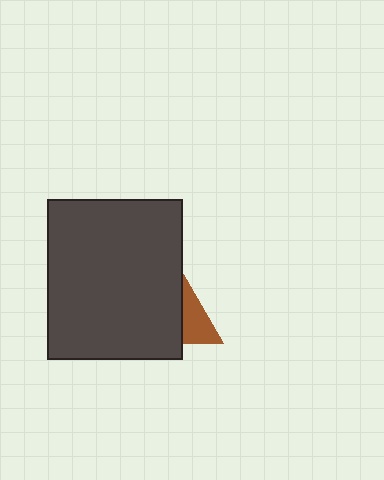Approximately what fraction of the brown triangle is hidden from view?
Roughly 59% of the brown triangle is hidden behind the dark gray rectangle.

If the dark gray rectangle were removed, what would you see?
You would see the complete brown triangle.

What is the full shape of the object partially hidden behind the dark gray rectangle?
The partially hidden object is a brown triangle.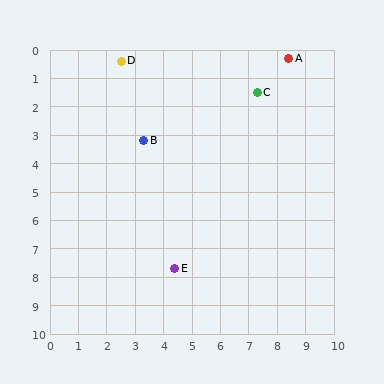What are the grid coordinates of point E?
Point E is at approximately (4.4, 7.7).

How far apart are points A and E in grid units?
Points A and E are about 8.4 grid units apart.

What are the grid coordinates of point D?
Point D is at approximately (2.5, 0.4).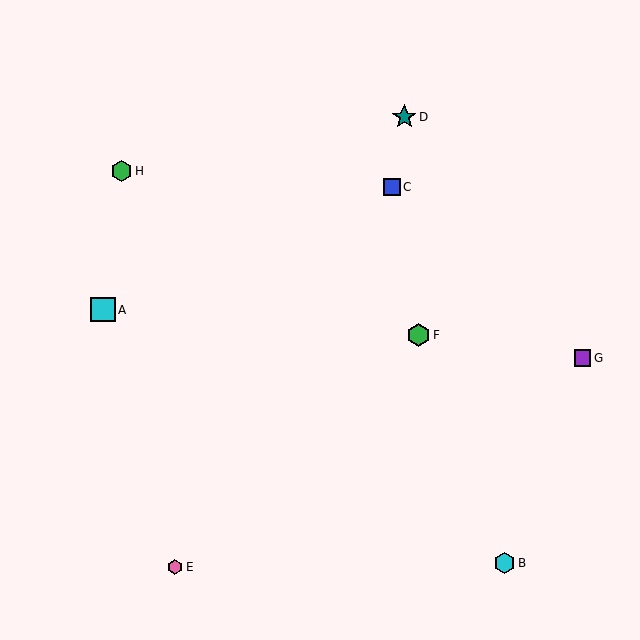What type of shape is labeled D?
Shape D is a teal star.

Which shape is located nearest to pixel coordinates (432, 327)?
The green hexagon (labeled F) at (418, 335) is nearest to that location.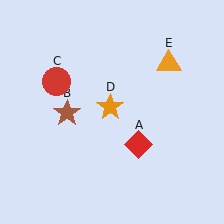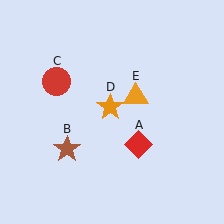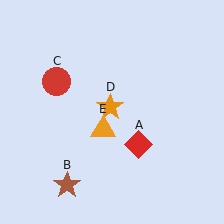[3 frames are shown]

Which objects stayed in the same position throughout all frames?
Red diamond (object A) and red circle (object C) and orange star (object D) remained stationary.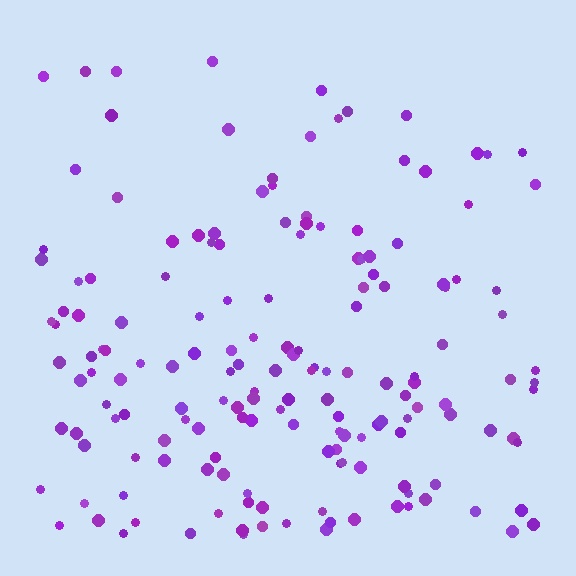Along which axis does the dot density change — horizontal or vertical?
Vertical.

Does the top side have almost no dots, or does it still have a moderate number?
Still a moderate number, just noticeably fewer than the bottom.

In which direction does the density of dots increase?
From top to bottom, with the bottom side densest.